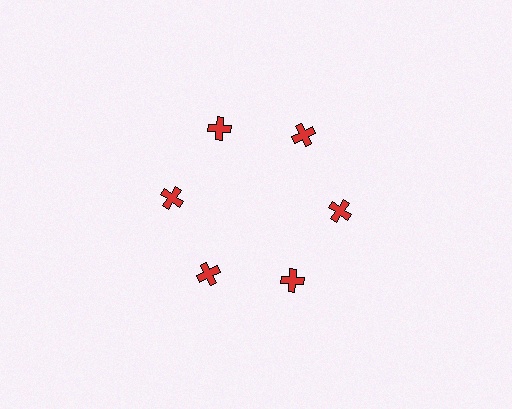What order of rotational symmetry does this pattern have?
This pattern has 6-fold rotational symmetry.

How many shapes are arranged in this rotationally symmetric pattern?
There are 6 shapes, arranged in 6 groups of 1.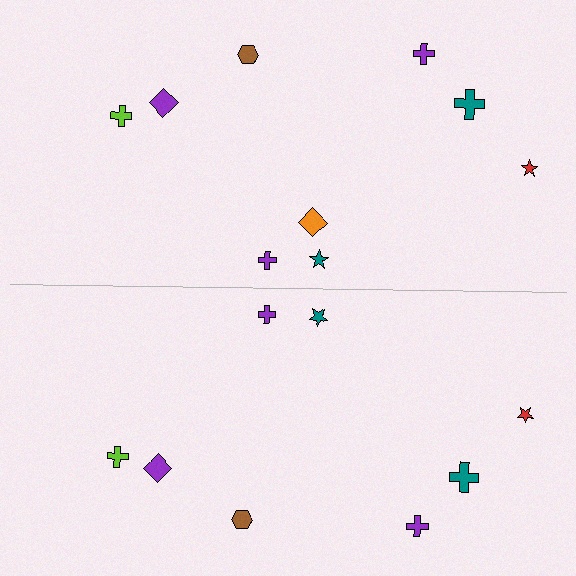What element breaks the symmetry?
A orange diamond is missing from the bottom side.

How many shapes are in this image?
There are 17 shapes in this image.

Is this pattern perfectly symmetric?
No, the pattern is not perfectly symmetric. A orange diamond is missing from the bottom side.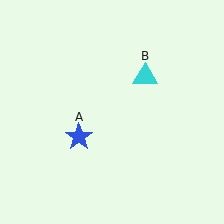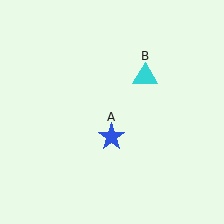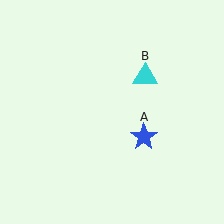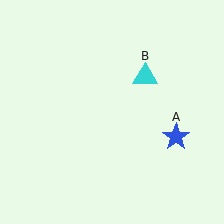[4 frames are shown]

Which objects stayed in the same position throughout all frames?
Cyan triangle (object B) remained stationary.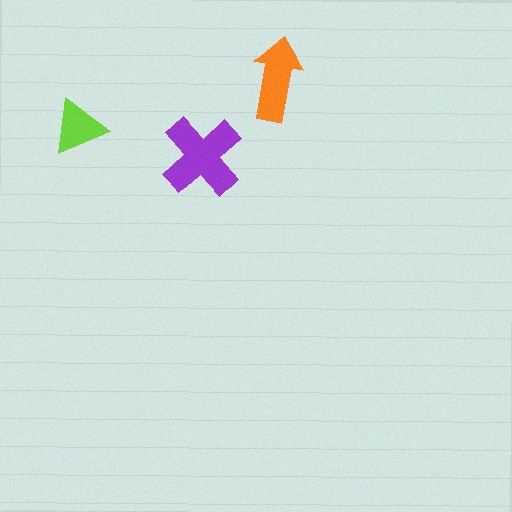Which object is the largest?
The purple cross.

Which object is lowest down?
The purple cross is bottommost.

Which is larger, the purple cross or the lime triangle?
The purple cross.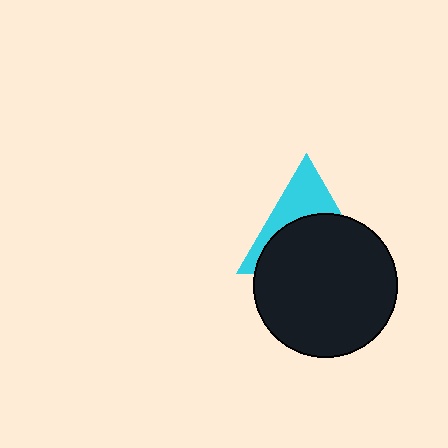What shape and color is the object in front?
The object in front is a black circle.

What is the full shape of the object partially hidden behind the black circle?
The partially hidden object is a cyan triangle.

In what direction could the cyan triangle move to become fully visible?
The cyan triangle could move up. That would shift it out from behind the black circle entirely.